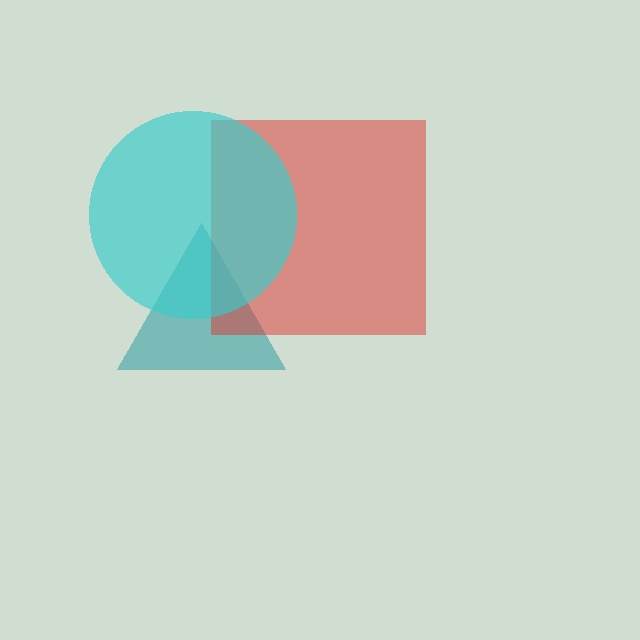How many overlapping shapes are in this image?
There are 3 overlapping shapes in the image.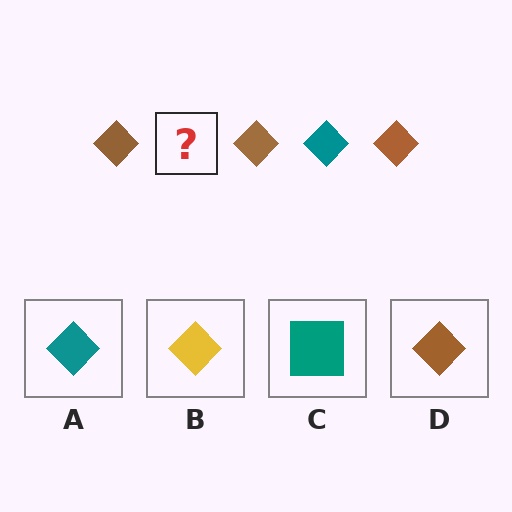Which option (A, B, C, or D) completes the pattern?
A.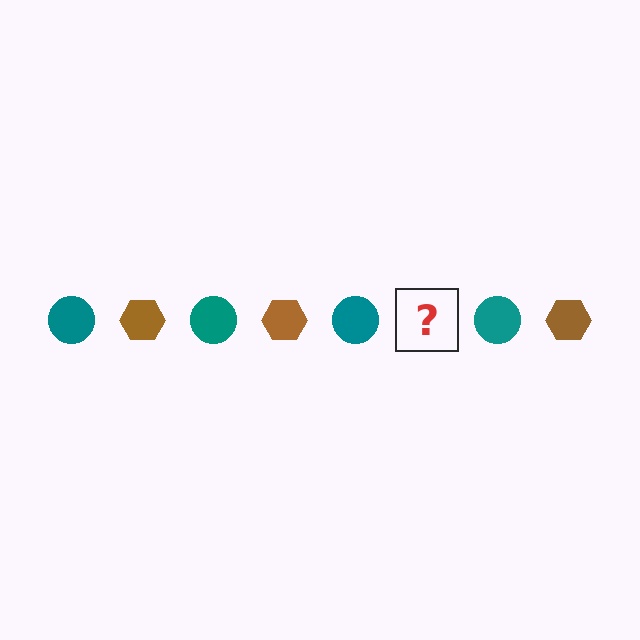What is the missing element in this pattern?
The missing element is a brown hexagon.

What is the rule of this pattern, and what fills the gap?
The rule is that the pattern alternates between teal circle and brown hexagon. The gap should be filled with a brown hexagon.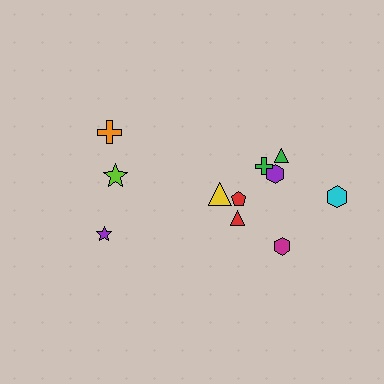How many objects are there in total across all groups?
There are 11 objects.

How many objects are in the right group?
There are 8 objects.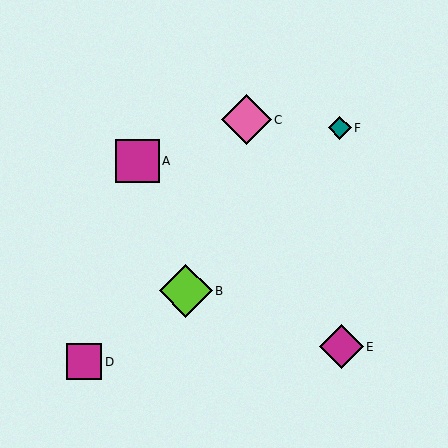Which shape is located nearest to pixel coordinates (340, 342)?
The magenta diamond (labeled E) at (341, 347) is nearest to that location.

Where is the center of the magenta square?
The center of the magenta square is at (84, 362).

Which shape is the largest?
The lime diamond (labeled B) is the largest.